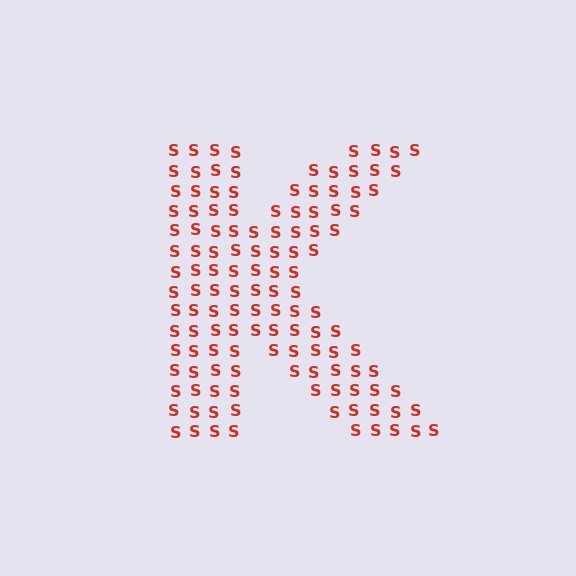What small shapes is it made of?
It is made of small letter S's.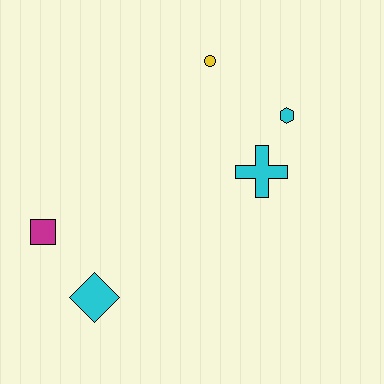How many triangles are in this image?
There are no triangles.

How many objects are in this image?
There are 5 objects.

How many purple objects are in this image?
There are no purple objects.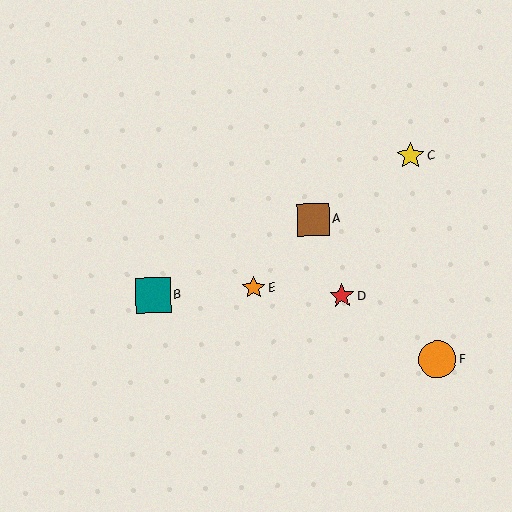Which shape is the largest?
The orange circle (labeled F) is the largest.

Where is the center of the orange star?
The center of the orange star is at (254, 288).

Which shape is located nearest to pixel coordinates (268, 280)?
The orange star (labeled E) at (254, 288) is nearest to that location.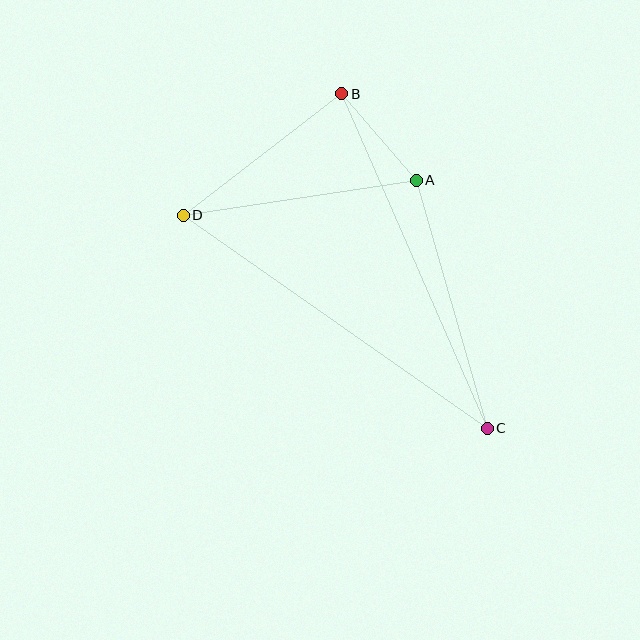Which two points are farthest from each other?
Points C and D are farthest from each other.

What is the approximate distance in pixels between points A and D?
The distance between A and D is approximately 235 pixels.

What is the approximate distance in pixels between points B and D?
The distance between B and D is approximately 199 pixels.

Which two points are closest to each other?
Points A and B are closest to each other.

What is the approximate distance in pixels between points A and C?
The distance between A and C is approximately 258 pixels.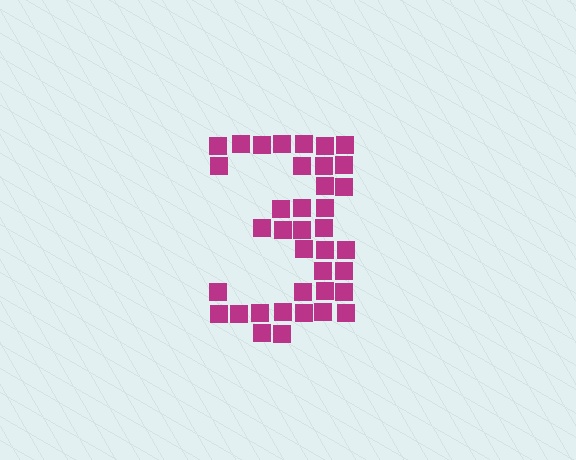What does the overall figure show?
The overall figure shows the digit 3.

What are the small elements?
The small elements are squares.